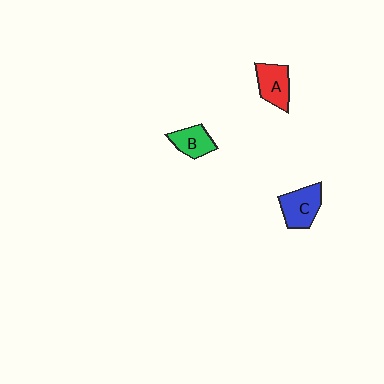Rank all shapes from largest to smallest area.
From largest to smallest: C (blue), A (red), B (green).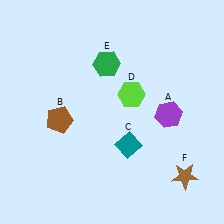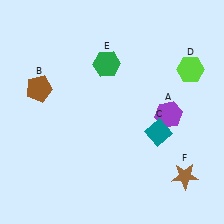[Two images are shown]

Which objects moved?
The objects that moved are: the brown pentagon (B), the teal diamond (C), the lime hexagon (D).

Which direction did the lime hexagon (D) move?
The lime hexagon (D) moved right.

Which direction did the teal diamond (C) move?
The teal diamond (C) moved right.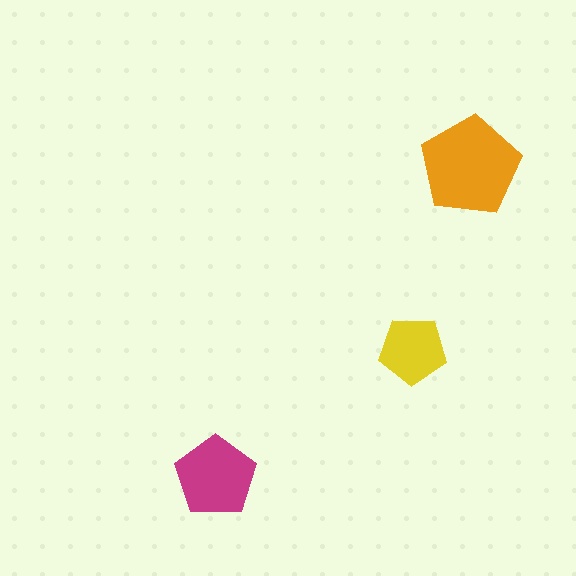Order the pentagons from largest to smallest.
the orange one, the magenta one, the yellow one.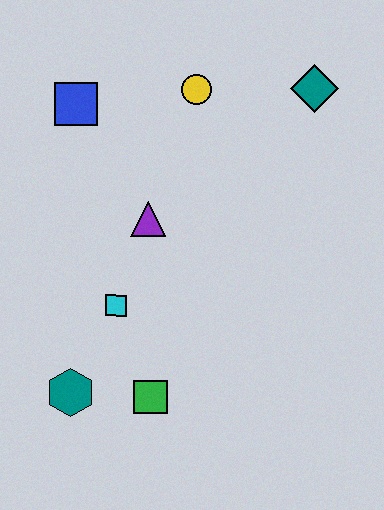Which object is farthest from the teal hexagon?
The teal diamond is farthest from the teal hexagon.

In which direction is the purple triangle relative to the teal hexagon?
The purple triangle is above the teal hexagon.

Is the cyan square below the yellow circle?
Yes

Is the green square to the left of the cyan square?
No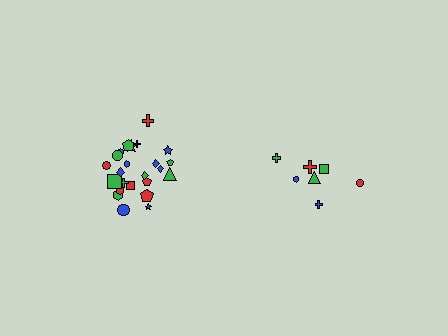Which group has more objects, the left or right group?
The left group.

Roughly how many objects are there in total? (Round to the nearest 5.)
Roughly 30 objects in total.